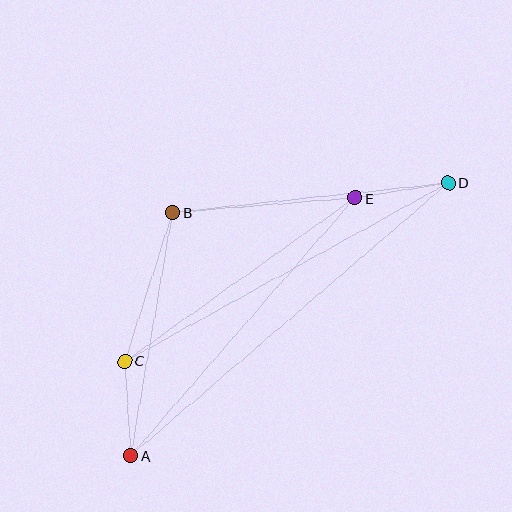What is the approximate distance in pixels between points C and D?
The distance between C and D is approximately 369 pixels.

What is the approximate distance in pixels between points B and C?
The distance between B and C is approximately 156 pixels.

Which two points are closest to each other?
Points D and E are closest to each other.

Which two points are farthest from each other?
Points A and D are farthest from each other.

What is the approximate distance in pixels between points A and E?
The distance between A and E is approximately 342 pixels.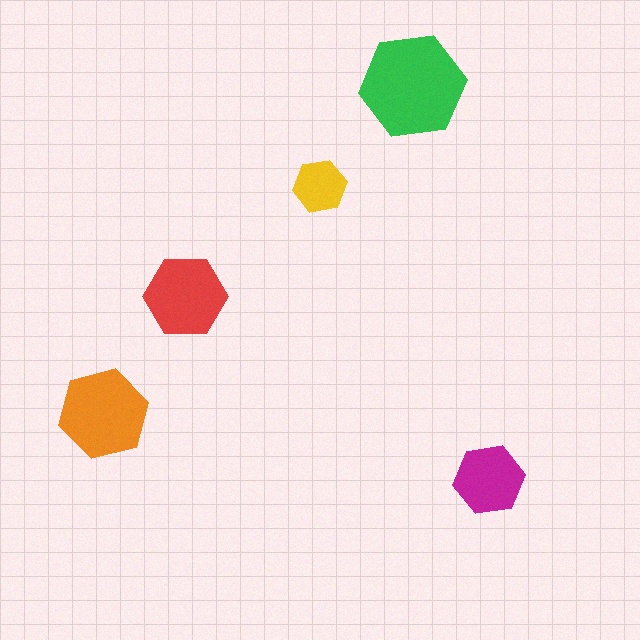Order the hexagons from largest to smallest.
the green one, the orange one, the red one, the magenta one, the yellow one.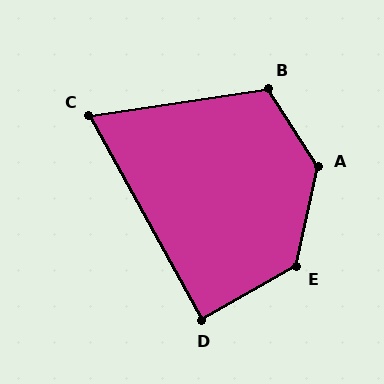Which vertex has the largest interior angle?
A, at approximately 136 degrees.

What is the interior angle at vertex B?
Approximately 114 degrees (obtuse).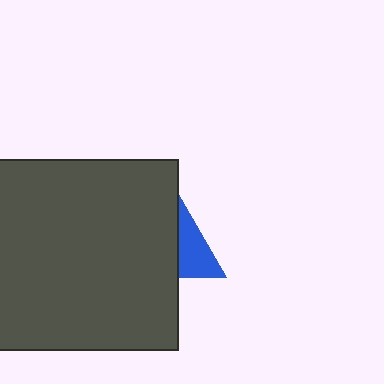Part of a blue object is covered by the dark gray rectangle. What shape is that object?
It is a triangle.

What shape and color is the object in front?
The object in front is a dark gray rectangle.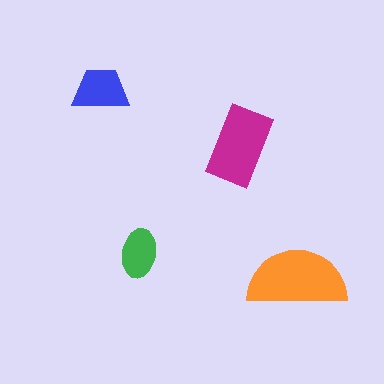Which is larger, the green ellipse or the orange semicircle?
The orange semicircle.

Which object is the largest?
The orange semicircle.